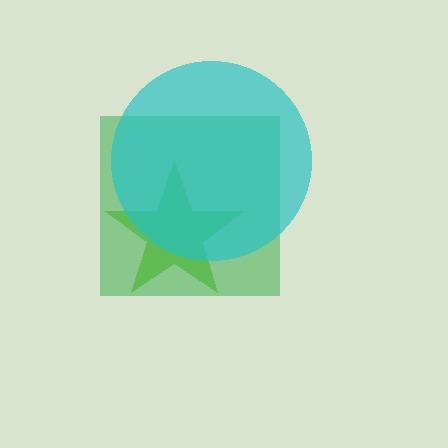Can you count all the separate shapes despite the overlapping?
Yes, there are 3 separate shapes.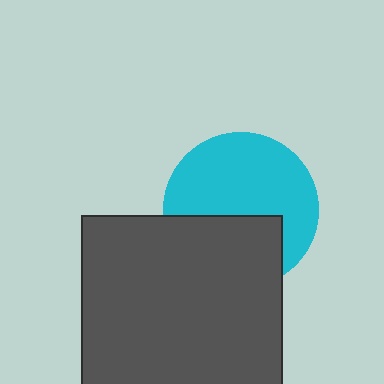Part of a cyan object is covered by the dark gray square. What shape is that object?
It is a circle.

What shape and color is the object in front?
The object in front is a dark gray square.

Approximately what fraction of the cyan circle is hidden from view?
Roughly 38% of the cyan circle is hidden behind the dark gray square.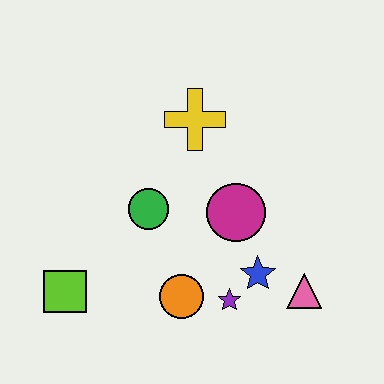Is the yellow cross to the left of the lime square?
No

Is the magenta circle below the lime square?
No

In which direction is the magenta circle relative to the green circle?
The magenta circle is to the right of the green circle.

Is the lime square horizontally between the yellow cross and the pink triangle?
No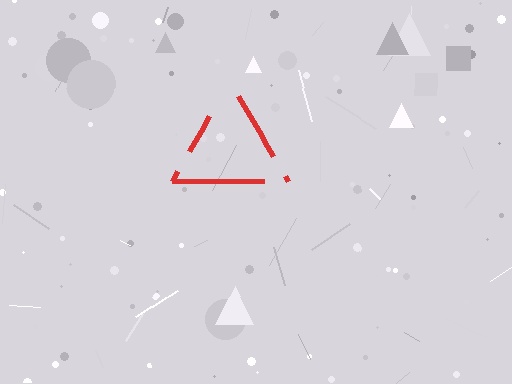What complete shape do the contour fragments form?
The contour fragments form a triangle.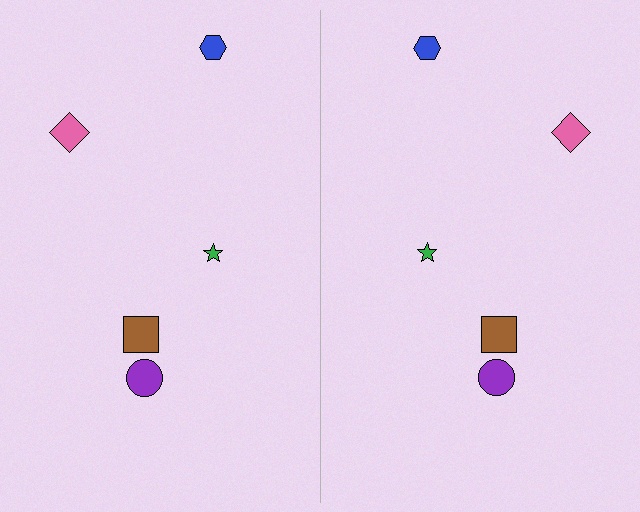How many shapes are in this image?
There are 10 shapes in this image.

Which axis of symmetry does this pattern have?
The pattern has a vertical axis of symmetry running through the center of the image.